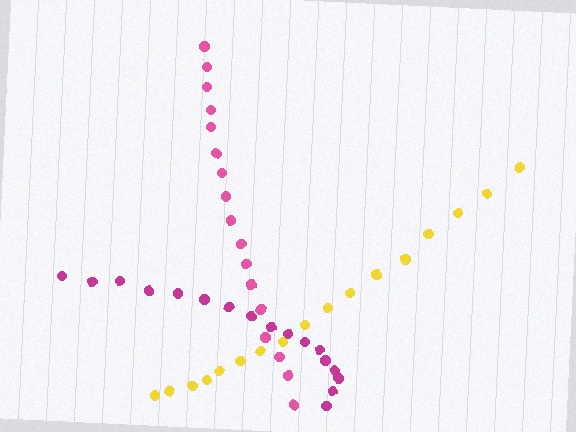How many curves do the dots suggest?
There are 3 distinct paths.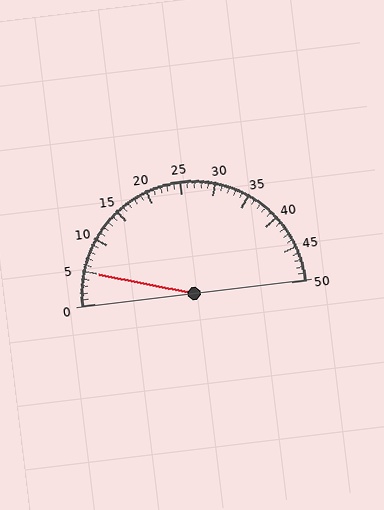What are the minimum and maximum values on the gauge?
The gauge ranges from 0 to 50.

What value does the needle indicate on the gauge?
The needle indicates approximately 5.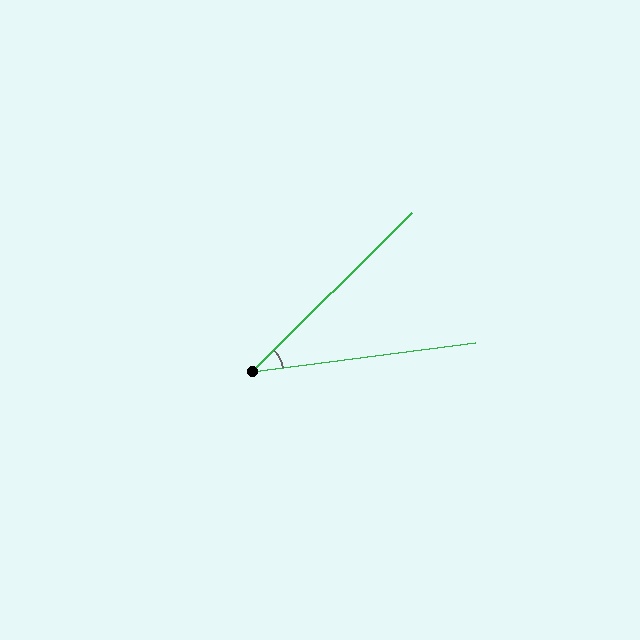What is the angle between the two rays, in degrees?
Approximately 37 degrees.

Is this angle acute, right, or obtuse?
It is acute.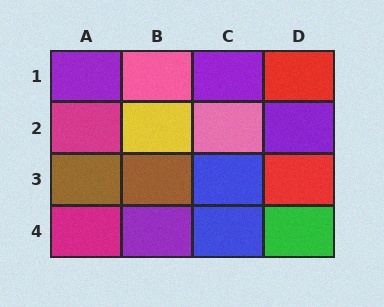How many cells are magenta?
2 cells are magenta.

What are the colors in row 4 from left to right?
Magenta, purple, blue, green.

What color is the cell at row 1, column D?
Red.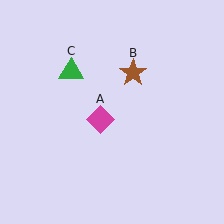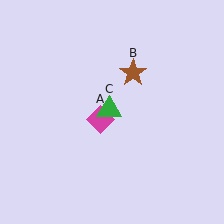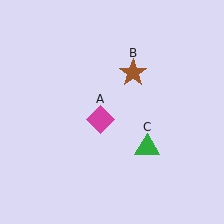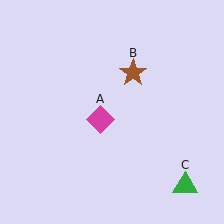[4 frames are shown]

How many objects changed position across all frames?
1 object changed position: green triangle (object C).